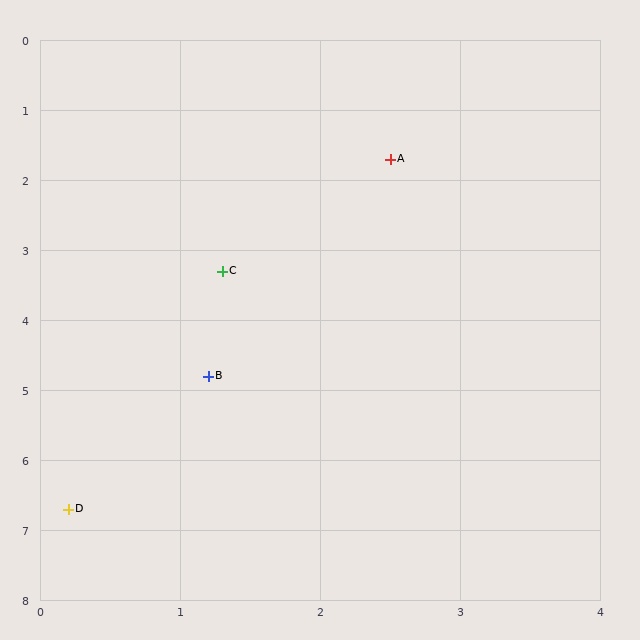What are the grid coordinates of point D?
Point D is at approximately (0.2, 6.7).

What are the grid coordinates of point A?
Point A is at approximately (2.5, 1.7).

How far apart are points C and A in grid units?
Points C and A are about 2.0 grid units apart.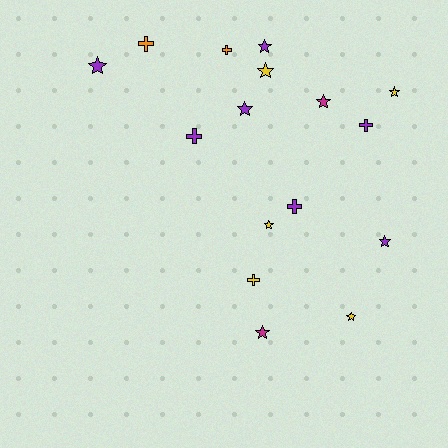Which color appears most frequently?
Purple, with 7 objects.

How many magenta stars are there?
There are 2 magenta stars.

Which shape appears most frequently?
Star, with 10 objects.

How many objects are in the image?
There are 16 objects.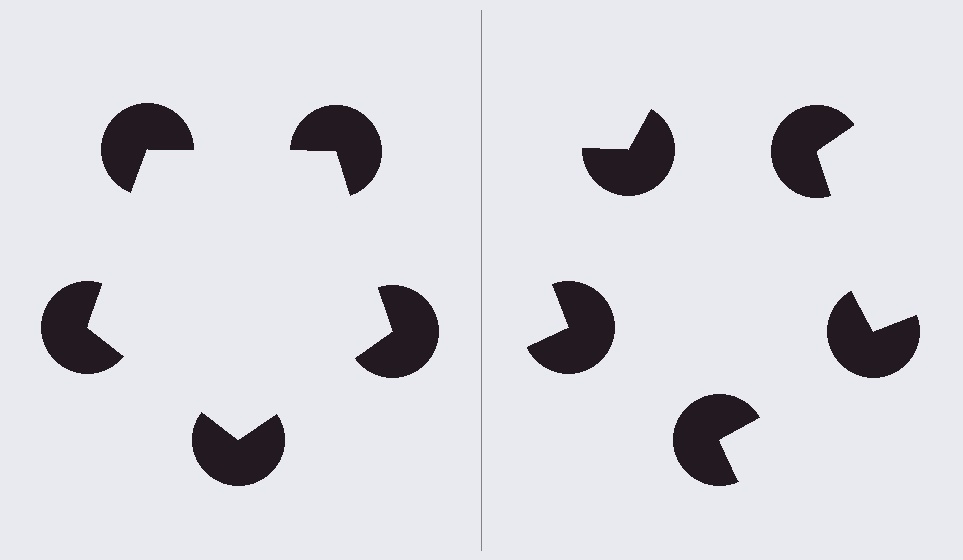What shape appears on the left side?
An illusory pentagon.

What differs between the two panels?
The pac-man discs are positioned identically on both sides; only the wedge orientations differ. On the left they align to a pentagon; on the right they are misaligned.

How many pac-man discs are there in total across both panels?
10 — 5 on each side.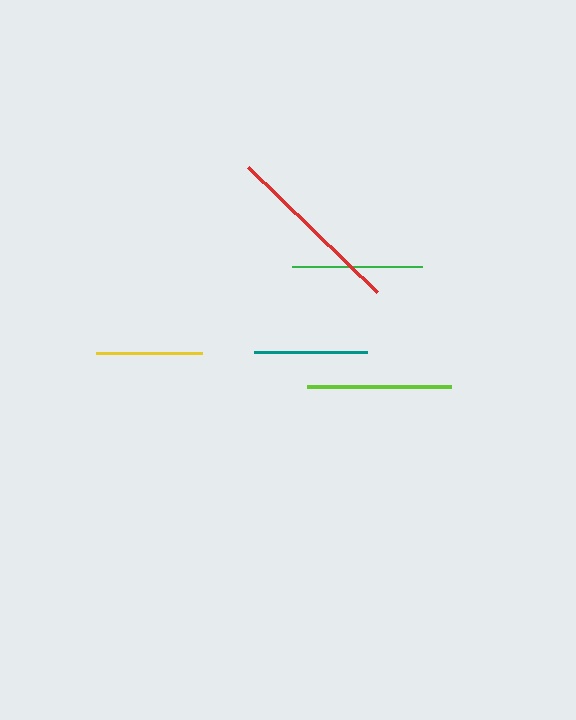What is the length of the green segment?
The green segment is approximately 130 pixels long.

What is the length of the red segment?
The red segment is approximately 180 pixels long.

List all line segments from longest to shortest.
From longest to shortest: red, lime, green, teal, yellow.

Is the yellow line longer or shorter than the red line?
The red line is longer than the yellow line.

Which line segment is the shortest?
The yellow line is the shortest at approximately 106 pixels.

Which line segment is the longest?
The red line is the longest at approximately 180 pixels.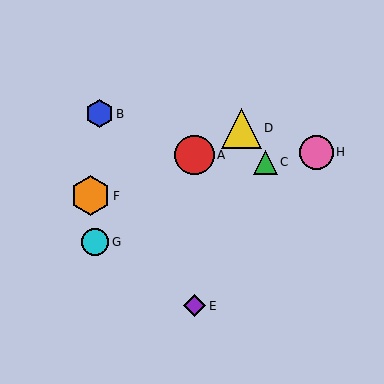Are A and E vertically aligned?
Yes, both are at x≈195.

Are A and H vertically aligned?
No, A is at x≈195 and H is at x≈316.